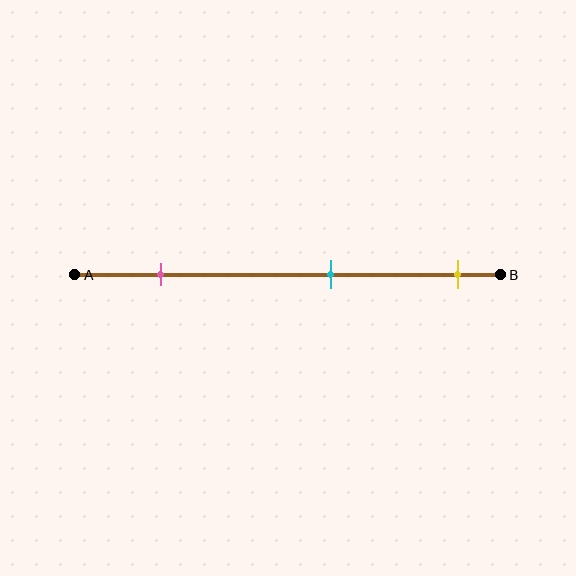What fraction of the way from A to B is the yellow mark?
The yellow mark is approximately 90% (0.9) of the way from A to B.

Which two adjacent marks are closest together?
The cyan and yellow marks are the closest adjacent pair.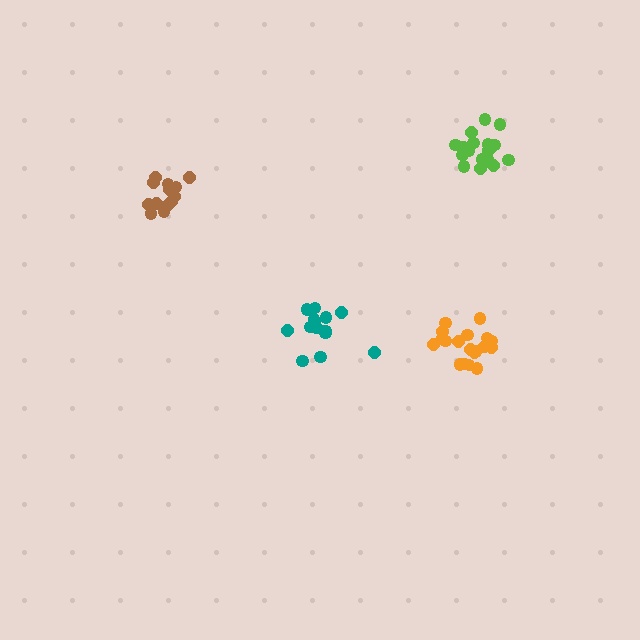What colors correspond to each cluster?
The clusters are colored: lime, orange, teal, brown.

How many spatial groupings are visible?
There are 4 spatial groupings.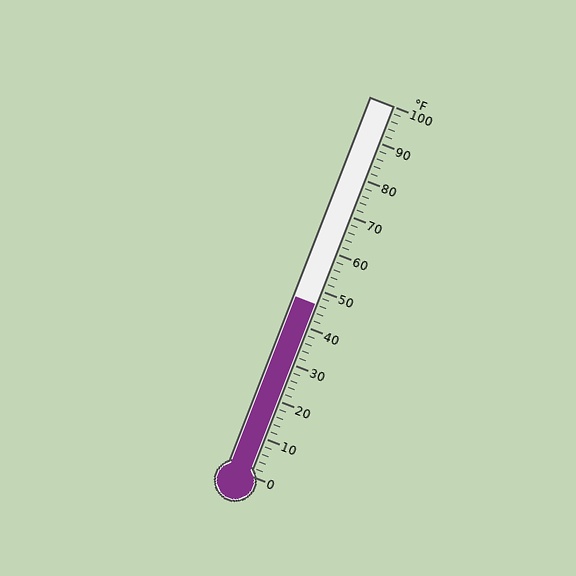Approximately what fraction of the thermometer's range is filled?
The thermometer is filled to approximately 45% of its range.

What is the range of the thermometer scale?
The thermometer scale ranges from 0°F to 100°F.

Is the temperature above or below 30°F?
The temperature is above 30°F.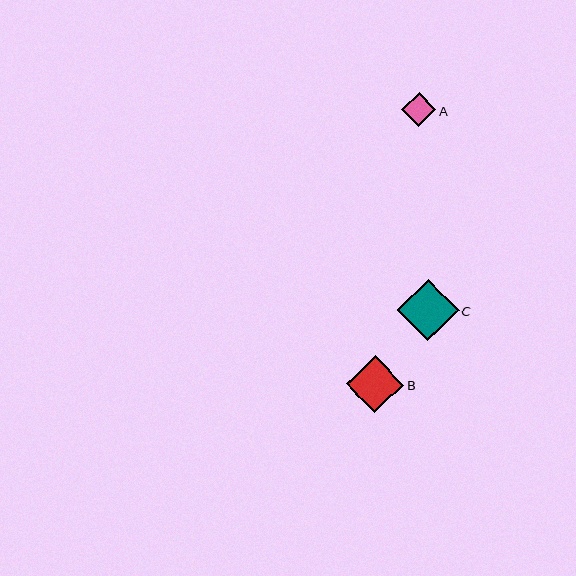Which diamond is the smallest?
Diamond A is the smallest with a size of approximately 34 pixels.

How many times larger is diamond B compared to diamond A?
Diamond B is approximately 1.7 times the size of diamond A.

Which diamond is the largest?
Diamond C is the largest with a size of approximately 62 pixels.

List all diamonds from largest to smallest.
From largest to smallest: C, B, A.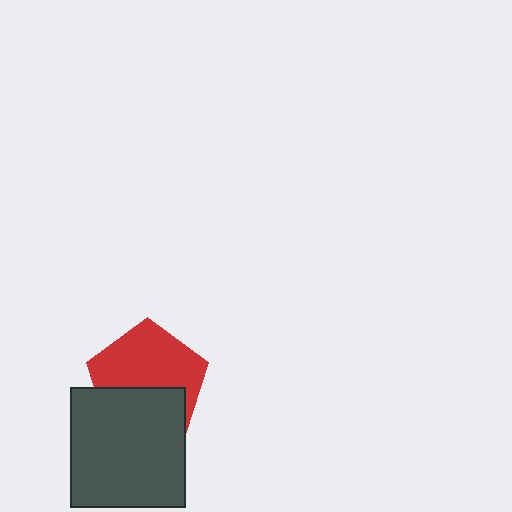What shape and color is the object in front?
The object in front is a dark gray rectangle.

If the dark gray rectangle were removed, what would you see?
You would see the complete red pentagon.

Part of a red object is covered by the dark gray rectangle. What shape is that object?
It is a pentagon.